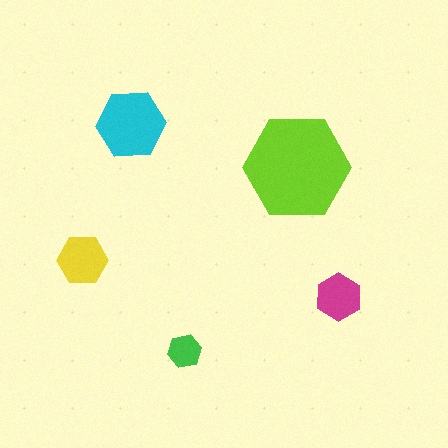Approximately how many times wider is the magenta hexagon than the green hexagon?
About 1.5 times wider.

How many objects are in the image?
There are 5 objects in the image.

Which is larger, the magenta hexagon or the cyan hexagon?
The cyan one.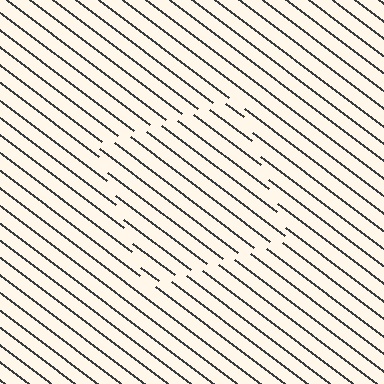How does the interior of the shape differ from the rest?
The interior of the shape contains the same grating, shifted by half a period — the contour is defined by the phase discontinuity where line-ends from the inner and outer gratings abut.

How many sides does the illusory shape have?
4 sides — the line-ends trace a square.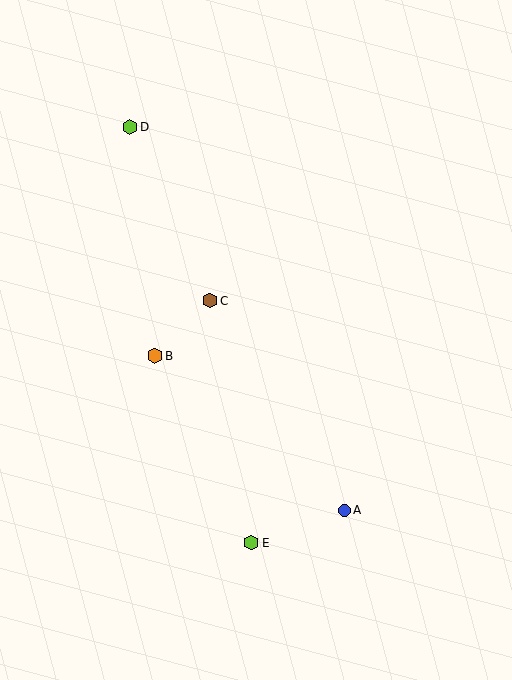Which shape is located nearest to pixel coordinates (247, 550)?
The lime hexagon (labeled E) at (251, 543) is nearest to that location.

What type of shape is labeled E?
Shape E is a lime hexagon.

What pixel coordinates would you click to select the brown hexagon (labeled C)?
Click at (210, 301) to select the brown hexagon C.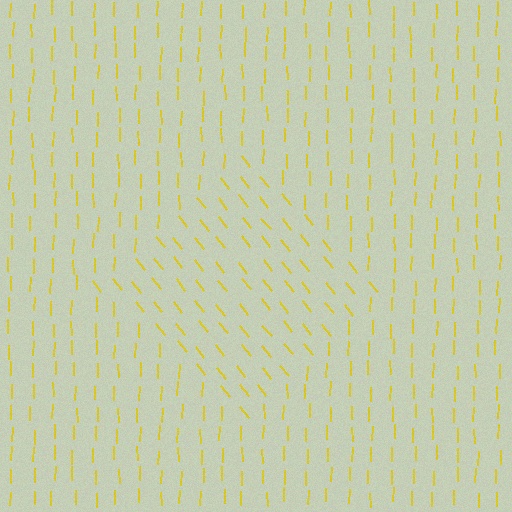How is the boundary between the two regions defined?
The boundary is defined purely by a change in line orientation (approximately 39 degrees difference). All lines are the same color and thickness.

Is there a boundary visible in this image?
Yes, there is a texture boundary formed by a change in line orientation.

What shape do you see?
I see a diamond.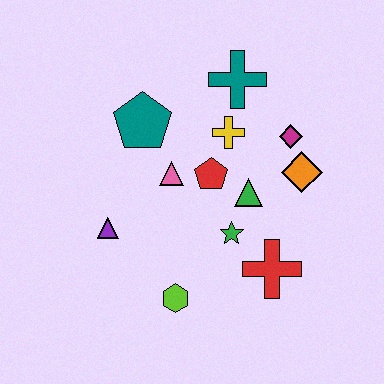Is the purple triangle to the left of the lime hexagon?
Yes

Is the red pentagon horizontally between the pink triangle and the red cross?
Yes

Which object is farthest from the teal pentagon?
The red cross is farthest from the teal pentagon.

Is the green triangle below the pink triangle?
Yes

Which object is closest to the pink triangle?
The red pentagon is closest to the pink triangle.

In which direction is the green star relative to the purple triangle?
The green star is to the right of the purple triangle.